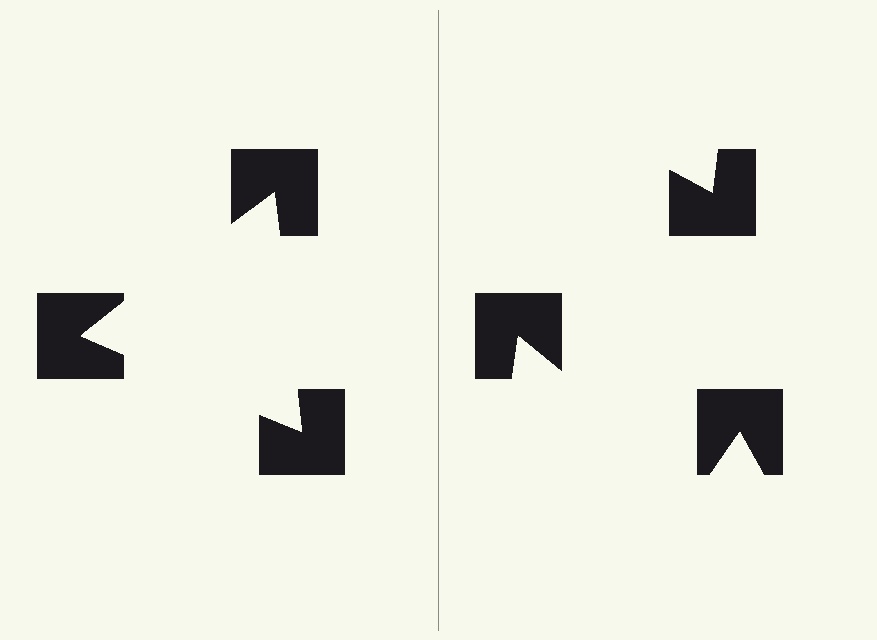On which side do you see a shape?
An illusory triangle appears on the left side. On the right side the wedge cuts are rotated, so no coherent shape forms.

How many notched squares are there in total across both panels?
6 — 3 on each side.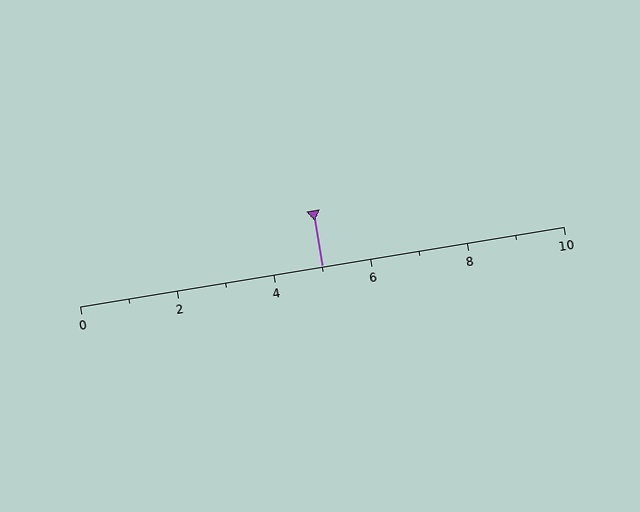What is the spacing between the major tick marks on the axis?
The major ticks are spaced 2 apart.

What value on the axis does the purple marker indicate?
The marker indicates approximately 5.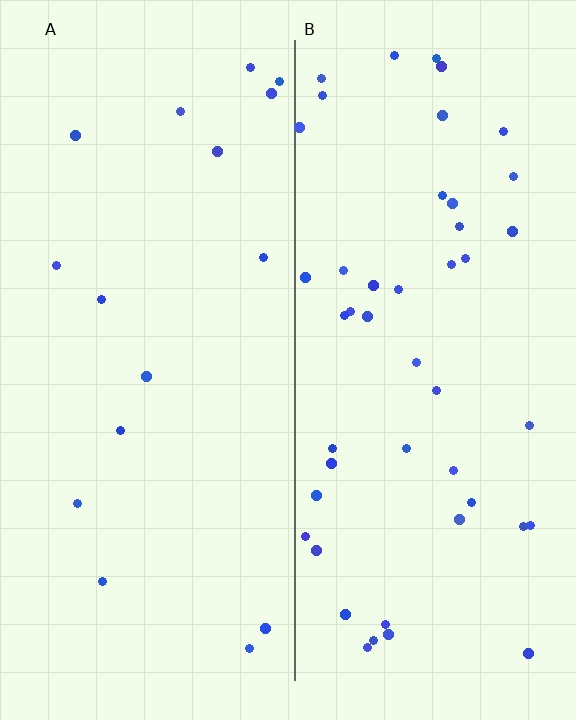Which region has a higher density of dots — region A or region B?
B (the right).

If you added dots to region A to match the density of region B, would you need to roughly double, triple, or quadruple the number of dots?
Approximately triple.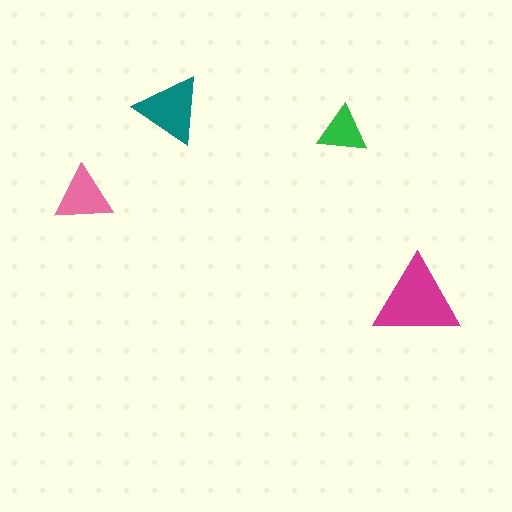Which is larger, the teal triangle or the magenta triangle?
The magenta one.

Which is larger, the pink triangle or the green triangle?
The pink one.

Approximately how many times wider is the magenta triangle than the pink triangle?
About 1.5 times wider.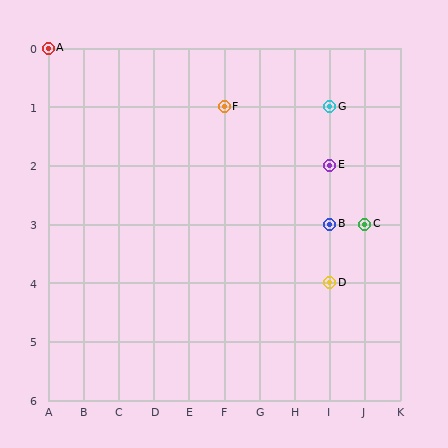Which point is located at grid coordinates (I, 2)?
Point E is at (I, 2).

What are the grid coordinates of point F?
Point F is at grid coordinates (F, 1).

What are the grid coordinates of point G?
Point G is at grid coordinates (I, 1).